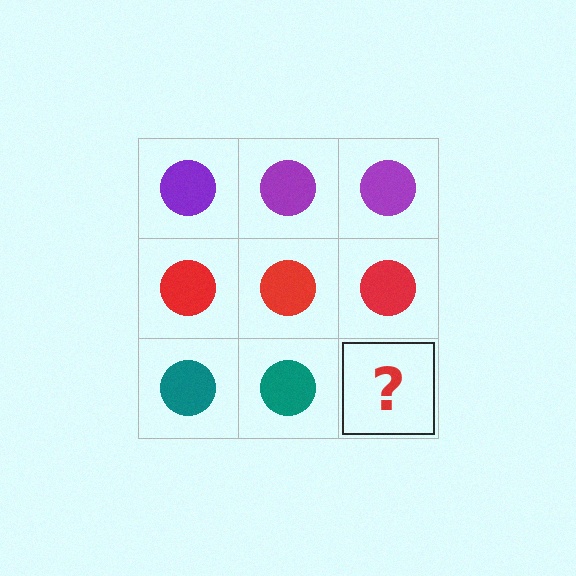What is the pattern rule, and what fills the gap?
The rule is that each row has a consistent color. The gap should be filled with a teal circle.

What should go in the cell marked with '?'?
The missing cell should contain a teal circle.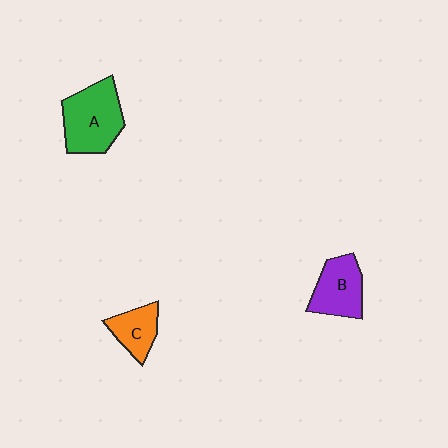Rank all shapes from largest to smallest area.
From largest to smallest: A (green), B (purple), C (orange).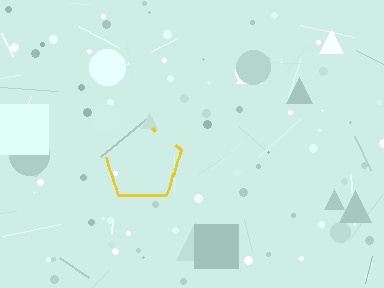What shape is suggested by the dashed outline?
The dashed outline suggests a pentagon.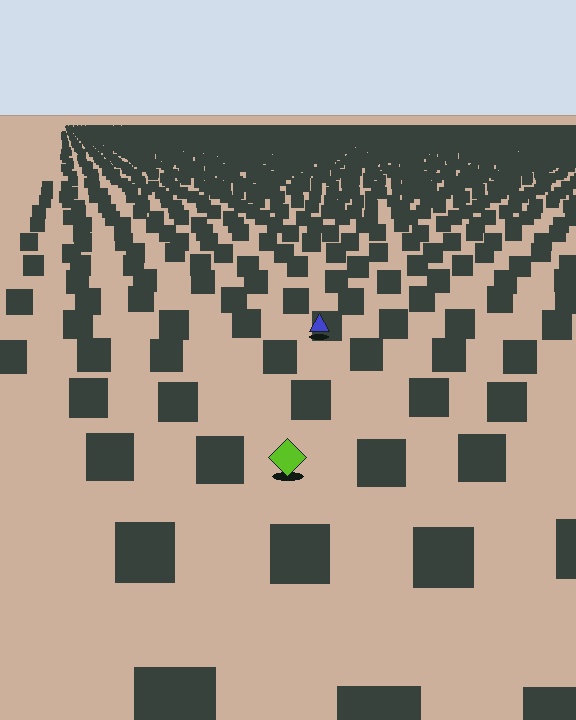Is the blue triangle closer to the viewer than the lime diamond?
No. The lime diamond is closer — you can tell from the texture gradient: the ground texture is coarser near it.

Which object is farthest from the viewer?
The blue triangle is farthest from the viewer. It appears smaller and the ground texture around it is denser.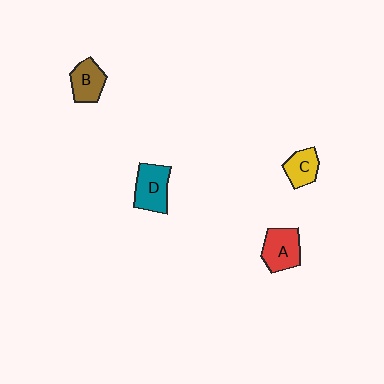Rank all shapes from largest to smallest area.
From largest to smallest: D (teal), A (red), B (brown), C (yellow).